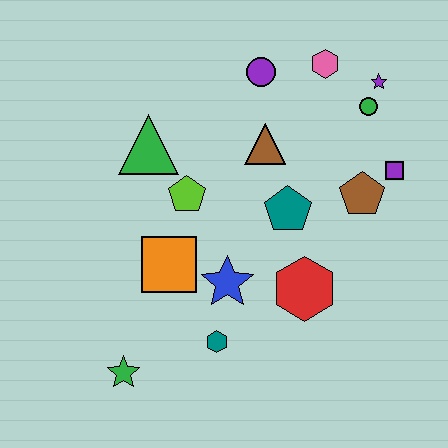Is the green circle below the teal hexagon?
No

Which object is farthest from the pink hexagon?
The green star is farthest from the pink hexagon.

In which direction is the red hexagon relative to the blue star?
The red hexagon is to the right of the blue star.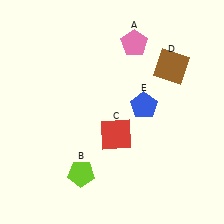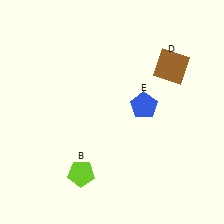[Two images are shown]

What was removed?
The pink pentagon (A), the red square (C) were removed in Image 2.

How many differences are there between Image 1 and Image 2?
There are 2 differences between the two images.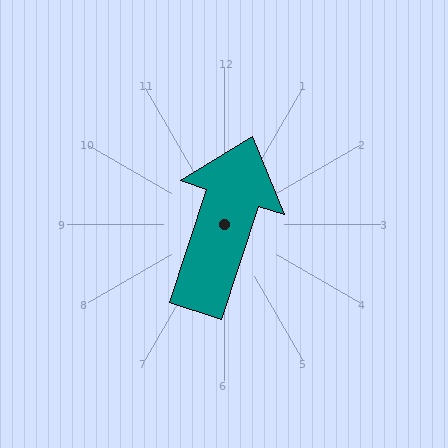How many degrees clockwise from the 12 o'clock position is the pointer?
Approximately 18 degrees.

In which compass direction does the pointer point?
North.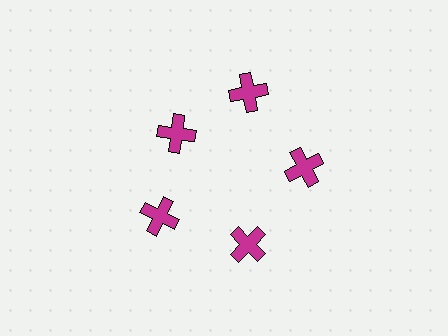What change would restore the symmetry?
The symmetry would be restored by moving it outward, back onto the ring so that all 5 crosses sit at equal angles and equal distance from the center.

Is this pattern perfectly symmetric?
No. The 5 magenta crosses are arranged in a ring, but one element near the 10 o'clock position is pulled inward toward the center, breaking the 5-fold rotational symmetry.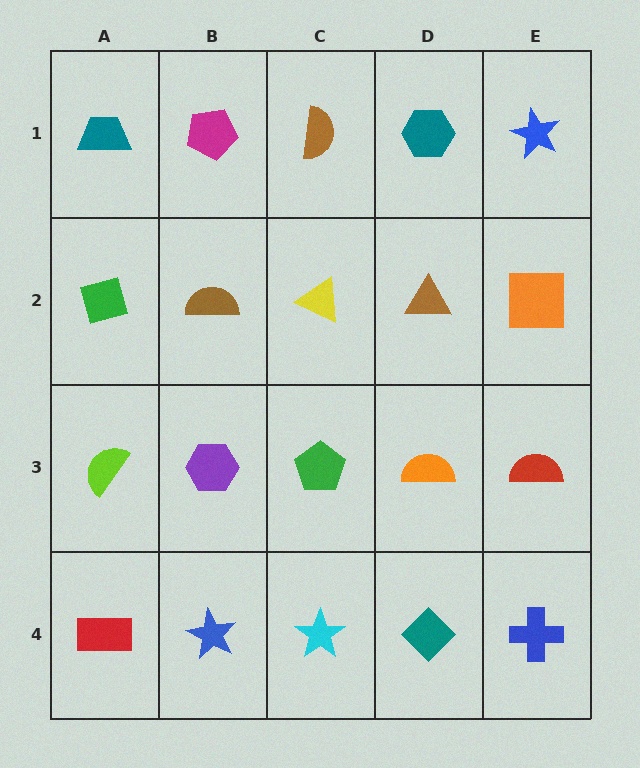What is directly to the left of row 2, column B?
A green diamond.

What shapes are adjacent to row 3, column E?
An orange square (row 2, column E), a blue cross (row 4, column E), an orange semicircle (row 3, column D).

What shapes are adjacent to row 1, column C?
A yellow triangle (row 2, column C), a magenta pentagon (row 1, column B), a teal hexagon (row 1, column D).